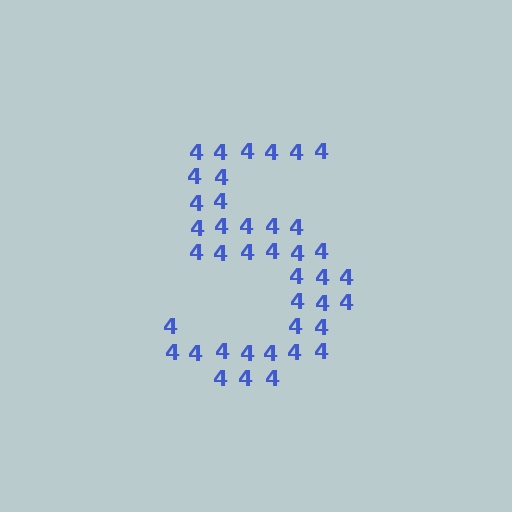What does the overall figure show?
The overall figure shows the digit 5.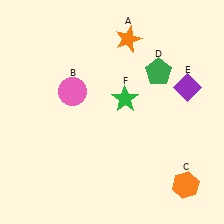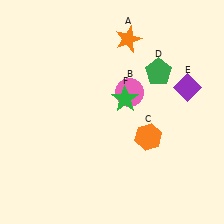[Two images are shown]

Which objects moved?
The objects that moved are: the pink circle (B), the orange hexagon (C).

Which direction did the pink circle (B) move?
The pink circle (B) moved right.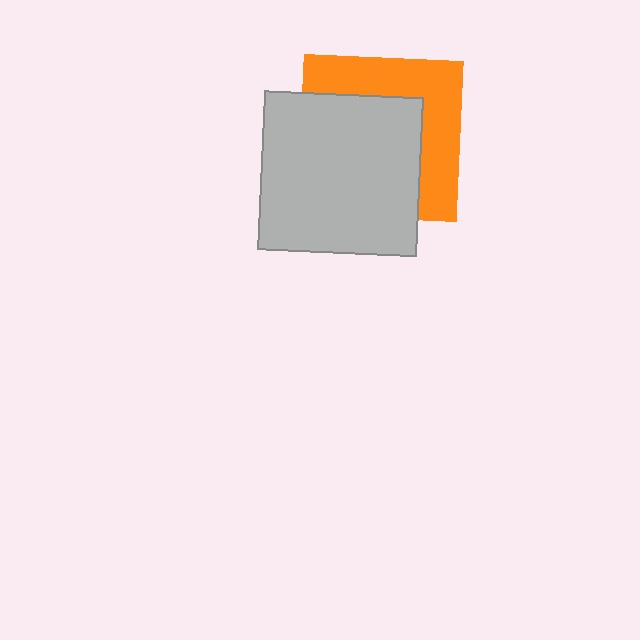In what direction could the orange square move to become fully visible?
The orange square could move toward the upper-right. That would shift it out from behind the light gray square entirely.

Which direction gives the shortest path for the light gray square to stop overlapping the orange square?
Moving toward the lower-left gives the shortest separation.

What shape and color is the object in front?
The object in front is a light gray square.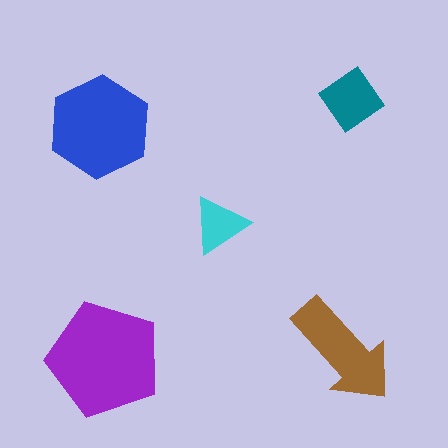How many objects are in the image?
There are 5 objects in the image.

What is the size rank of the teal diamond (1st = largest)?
4th.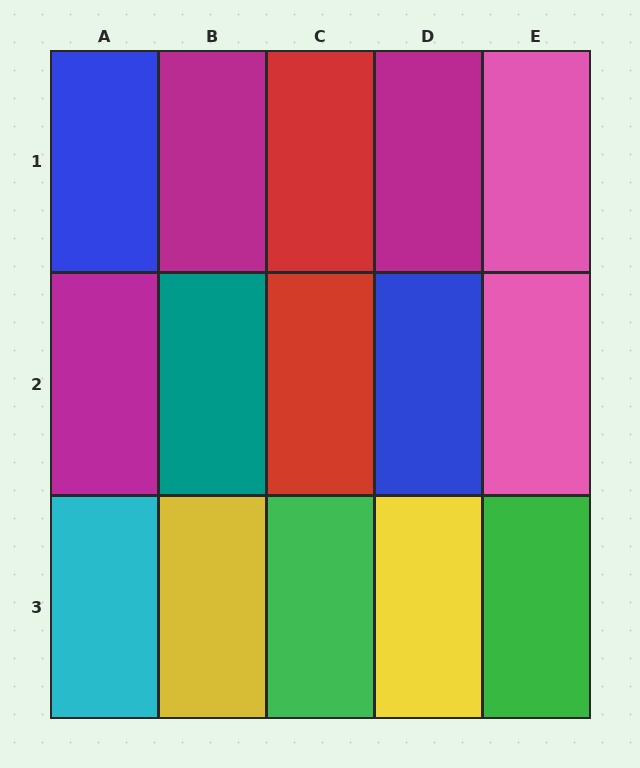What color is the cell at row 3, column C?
Green.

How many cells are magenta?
3 cells are magenta.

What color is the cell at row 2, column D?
Blue.